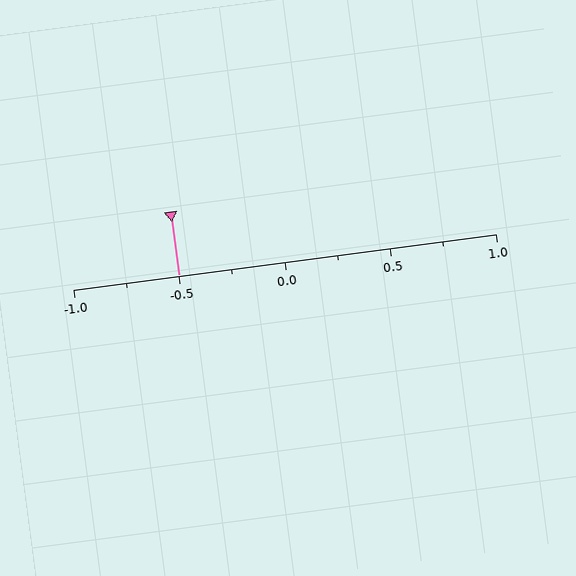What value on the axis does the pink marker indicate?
The marker indicates approximately -0.5.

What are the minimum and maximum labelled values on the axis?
The axis runs from -1.0 to 1.0.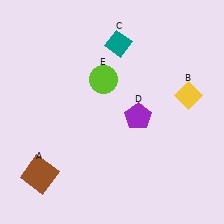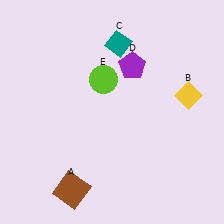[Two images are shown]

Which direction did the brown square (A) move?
The brown square (A) moved right.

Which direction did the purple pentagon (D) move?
The purple pentagon (D) moved up.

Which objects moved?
The objects that moved are: the brown square (A), the purple pentagon (D).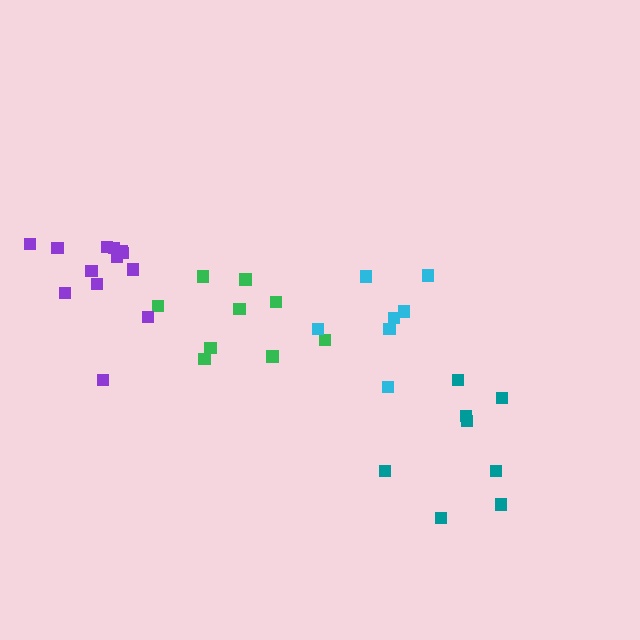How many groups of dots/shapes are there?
There are 4 groups.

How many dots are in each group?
Group 1: 8 dots, Group 2: 9 dots, Group 3: 13 dots, Group 4: 7 dots (37 total).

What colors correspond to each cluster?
The clusters are colored: teal, green, purple, cyan.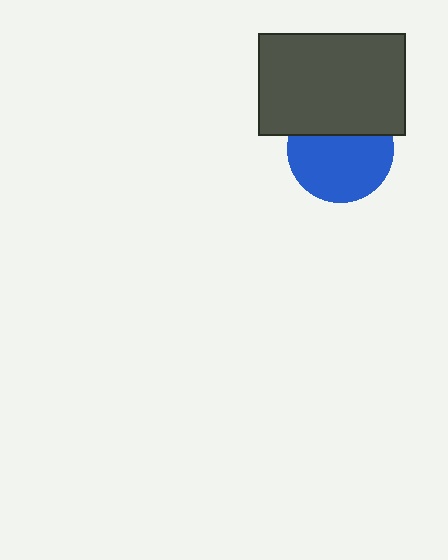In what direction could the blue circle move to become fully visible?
The blue circle could move down. That would shift it out from behind the dark gray rectangle entirely.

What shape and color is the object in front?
The object in front is a dark gray rectangle.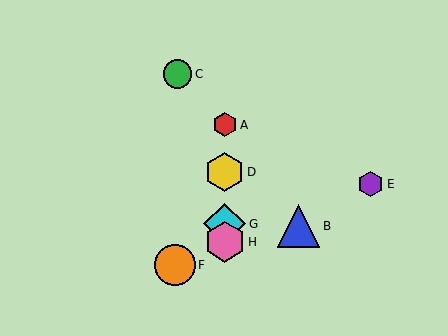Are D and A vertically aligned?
Yes, both are at x≈225.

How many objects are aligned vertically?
4 objects (A, D, G, H) are aligned vertically.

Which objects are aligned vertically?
Objects A, D, G, H are aligned vertically.